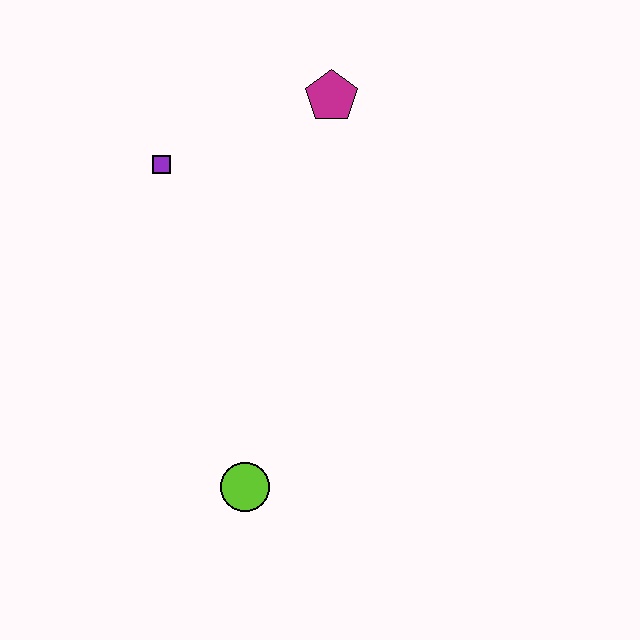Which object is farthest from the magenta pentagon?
The lime circle is farthest from the magenta pentagon.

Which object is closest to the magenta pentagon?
The purple square is closest to the magenta pentagon.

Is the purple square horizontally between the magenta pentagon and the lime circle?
No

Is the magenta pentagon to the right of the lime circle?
Yes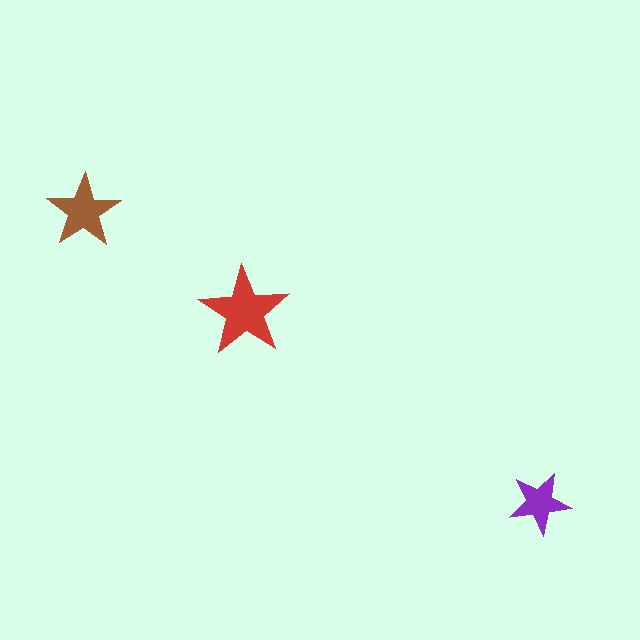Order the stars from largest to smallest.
the red one, the brown one, the purple one.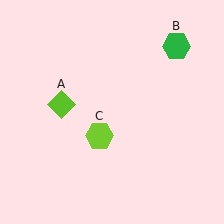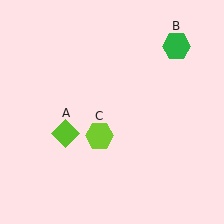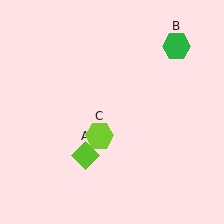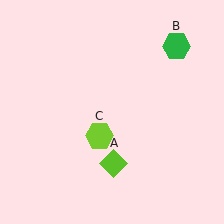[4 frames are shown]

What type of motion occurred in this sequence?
The lime diamond (object A) rotated counterclockwise around the center of the scene.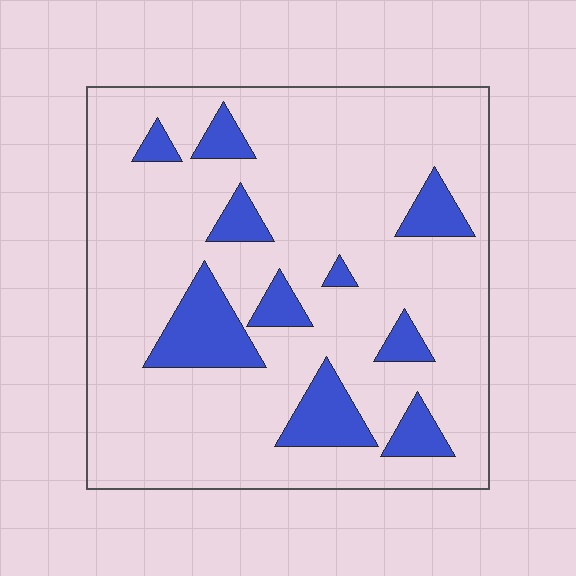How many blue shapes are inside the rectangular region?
10.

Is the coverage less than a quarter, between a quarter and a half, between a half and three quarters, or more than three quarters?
Less than a quarter.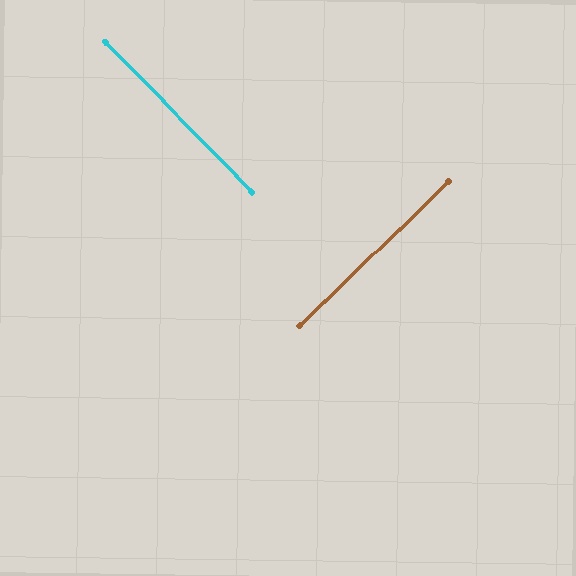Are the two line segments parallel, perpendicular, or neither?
Perpendicular — they meet at approximately 90°.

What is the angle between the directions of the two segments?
Approximately 90 degrees.